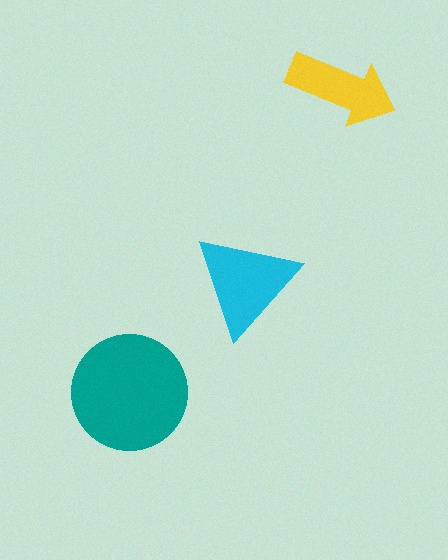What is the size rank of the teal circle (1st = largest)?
1st.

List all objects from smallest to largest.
The yellow arrow, the cyan triangle, the teal circle.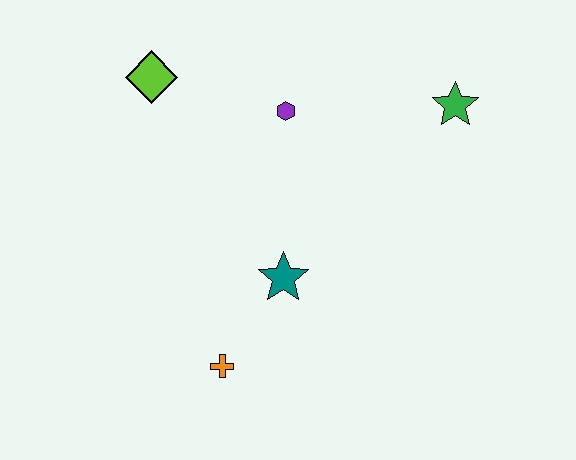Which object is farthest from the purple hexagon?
The orange cross is farthest from the purple hexagon.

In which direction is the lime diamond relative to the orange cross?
The lime diamond is above the orange cross.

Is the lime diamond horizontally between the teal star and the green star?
No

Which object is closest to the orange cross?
The teal star is closest to the orange cross.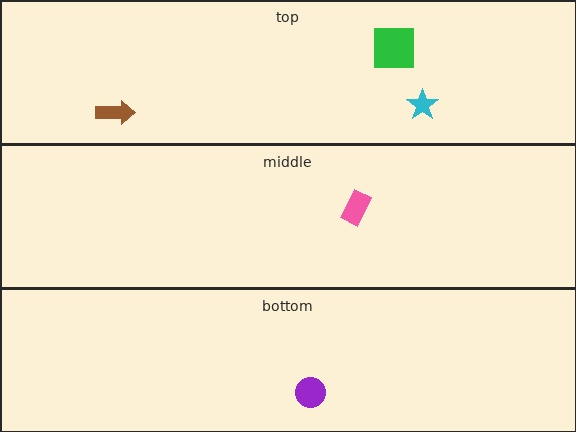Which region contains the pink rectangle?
The middle region.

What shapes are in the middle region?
The pink rectangle.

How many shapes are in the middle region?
1.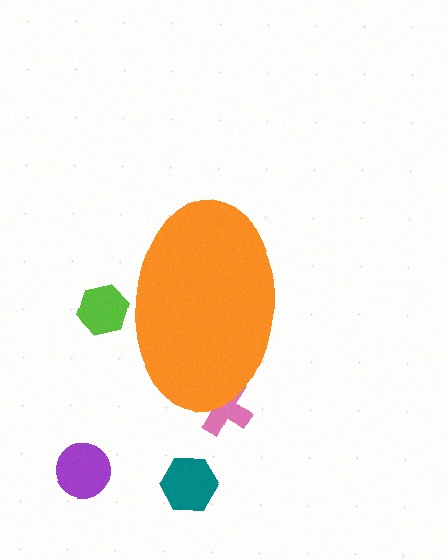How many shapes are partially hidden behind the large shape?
2 shapes are partially hidden.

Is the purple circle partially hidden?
No, the purple circle is fully visible.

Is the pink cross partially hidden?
Yes, the pink cross is partially hidden behind the orange ellipse.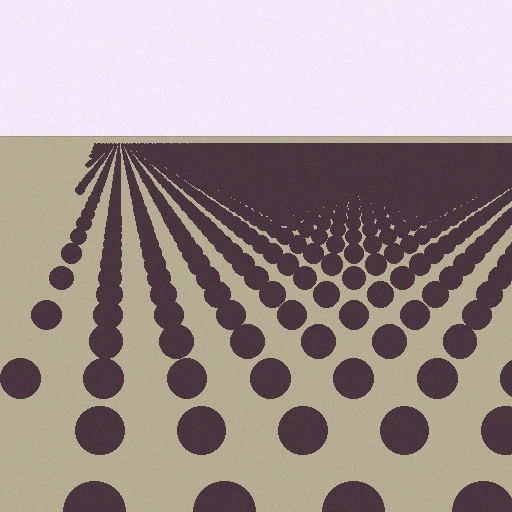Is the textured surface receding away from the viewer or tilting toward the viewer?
The surface is receding away from the viewer. Texture elements get smaller and denser toward the top.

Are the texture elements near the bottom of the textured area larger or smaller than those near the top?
Larger. Near the bottom, elements are closer to the viewer and appear at a bigger on-screen size.